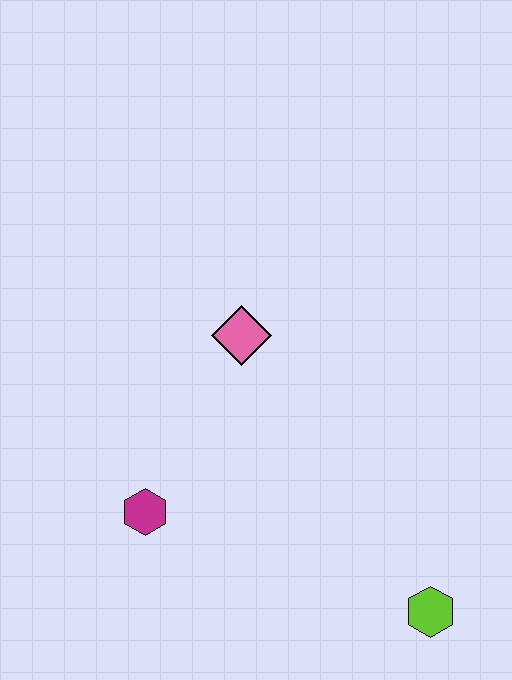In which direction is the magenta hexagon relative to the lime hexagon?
The magenta hexagon is to the left of the lime hexagon.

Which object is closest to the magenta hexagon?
The pink diamond is closest to the magenta hexagon.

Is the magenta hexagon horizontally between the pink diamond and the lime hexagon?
No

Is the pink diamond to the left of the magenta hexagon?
No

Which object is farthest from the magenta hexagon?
The lime hexagon is farthest from the magenta hexagon.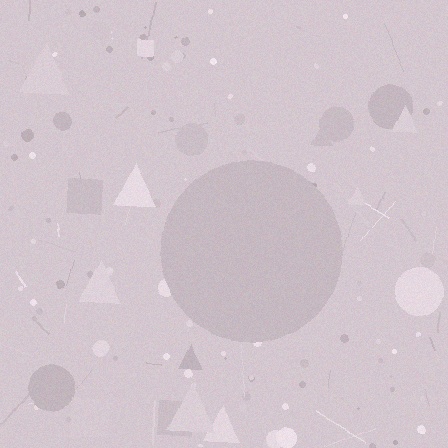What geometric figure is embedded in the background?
A circle is embedded in the background.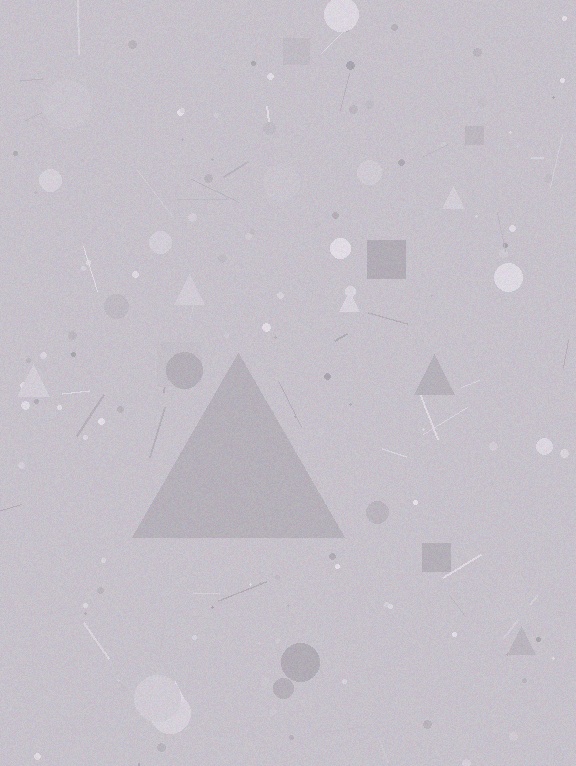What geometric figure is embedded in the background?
A triangle is embedded in the background.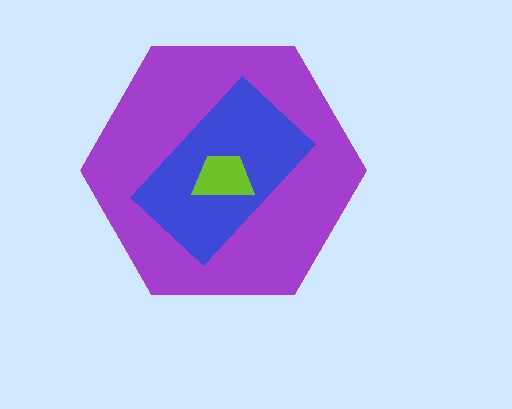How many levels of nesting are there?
3.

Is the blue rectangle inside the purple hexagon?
Yes.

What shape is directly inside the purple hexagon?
The blue rectangle.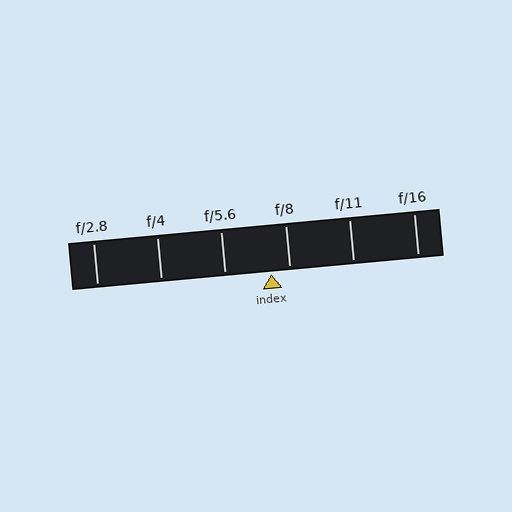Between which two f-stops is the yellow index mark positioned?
The index mark is between f/5.6 and f/8.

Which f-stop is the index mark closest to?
The index mark is closest to f/8.